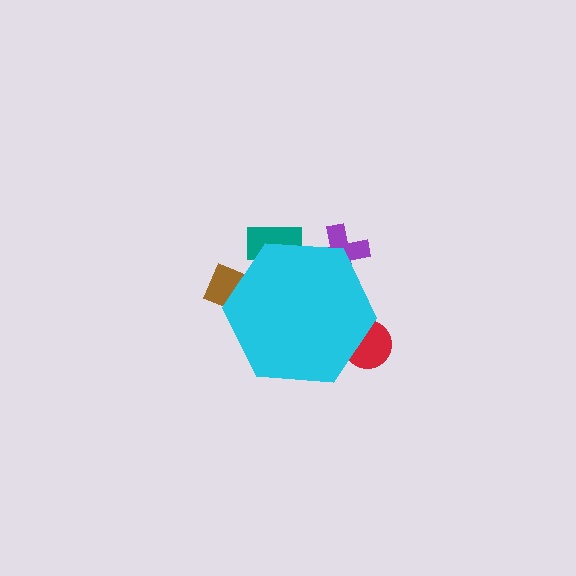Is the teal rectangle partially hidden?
Yes, the teal rectangle is partially hidden behind the cyan hexagon.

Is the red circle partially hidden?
Yes, the red circle is partially hidden behind the cyan hexagon.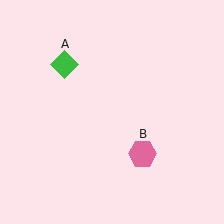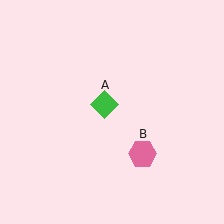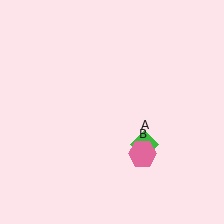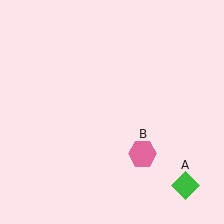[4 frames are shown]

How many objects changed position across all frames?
1 object changed position: green diamond (object A).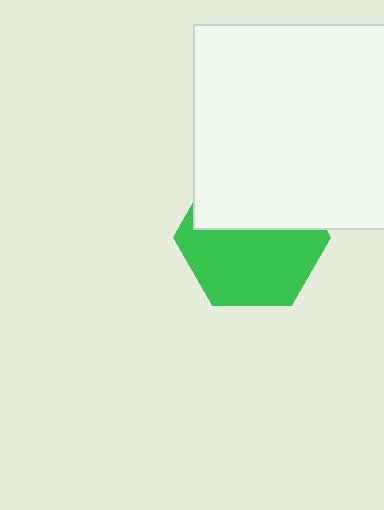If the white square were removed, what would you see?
You would see the complete green hexagon.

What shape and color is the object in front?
The object in front is a white square.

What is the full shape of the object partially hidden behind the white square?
The partially hidden object is a green hexagon.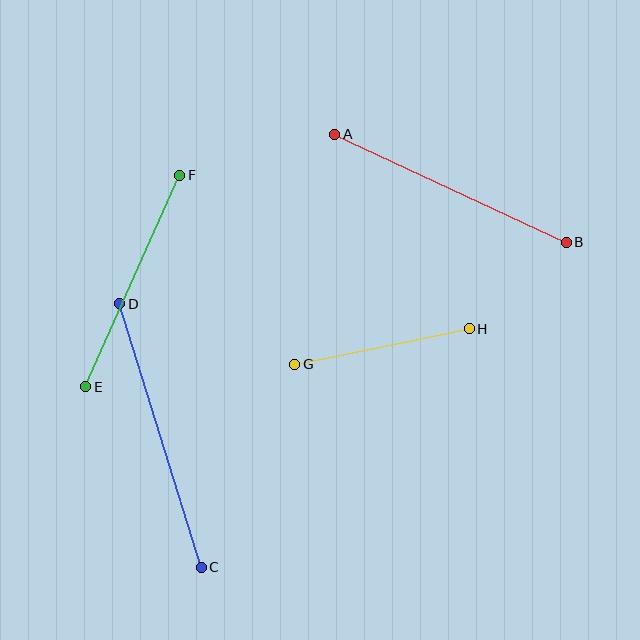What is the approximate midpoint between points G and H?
The midpoint is at approximately (382, 347) pixels.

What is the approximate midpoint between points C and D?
The midpoint is at approximately (161, 436) pixels.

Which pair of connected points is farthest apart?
Points C and D are farthest apart.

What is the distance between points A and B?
The distance is approximately 256 pixels.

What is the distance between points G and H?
The distance is approximately 178 pixels.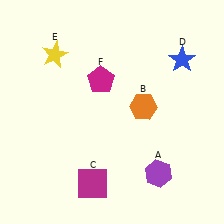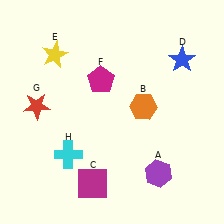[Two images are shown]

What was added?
A red star (G), a cyan cross (H) were added in Image 2.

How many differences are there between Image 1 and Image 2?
There are 2 differences between the two images.